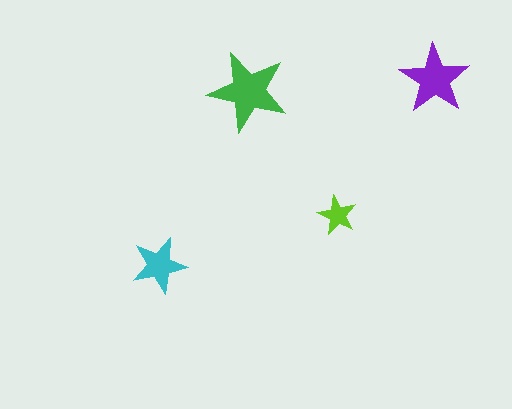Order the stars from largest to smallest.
the green one, the purple one, the cyan one, the lime one.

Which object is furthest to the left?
The cyan star is leftmost.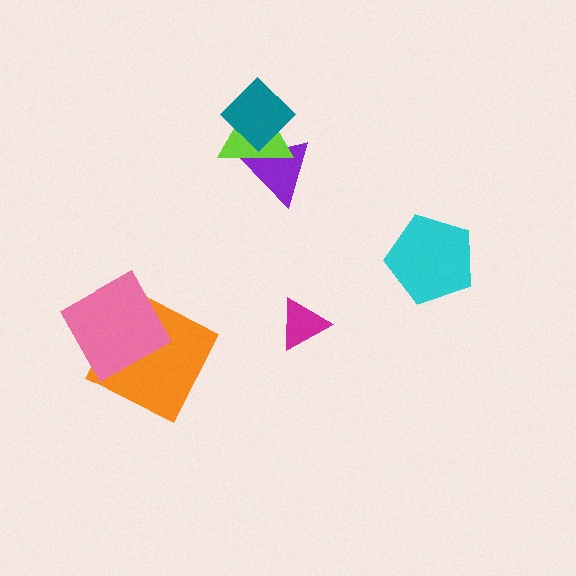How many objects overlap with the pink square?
1 object overlaps with the pink square.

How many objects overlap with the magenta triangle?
0 objects overlap with the magenta triangle.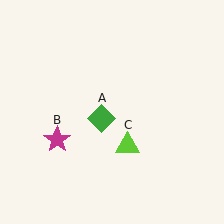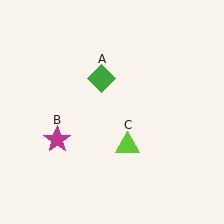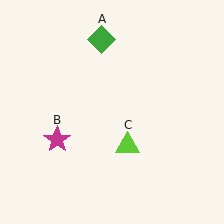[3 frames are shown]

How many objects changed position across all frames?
1 object changed position: green diamond (object A).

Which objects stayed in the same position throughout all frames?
Magenta star (object B) and lime triangle (object C) remained stationary.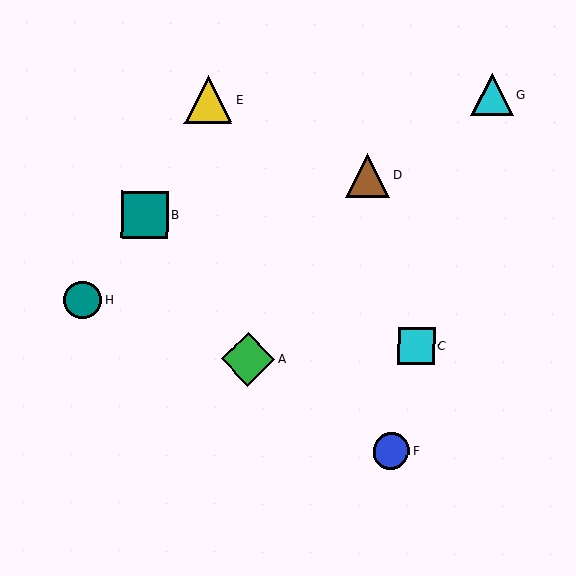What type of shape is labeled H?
Shape H is a teal circle.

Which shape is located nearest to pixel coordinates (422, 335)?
The cyan square (labeled C) at (417, 346) is nearest to that location.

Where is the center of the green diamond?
The center of the green diamond is at (248, 359).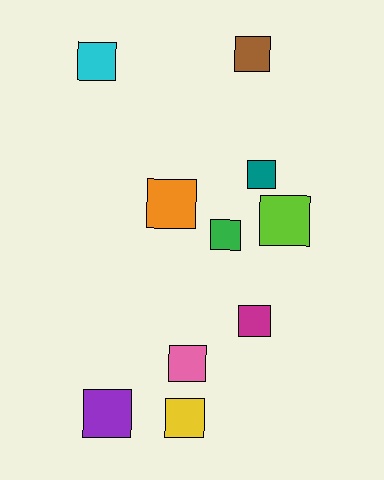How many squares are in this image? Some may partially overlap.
There are 10 squares.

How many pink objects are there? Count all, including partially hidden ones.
There is 1 pink object.